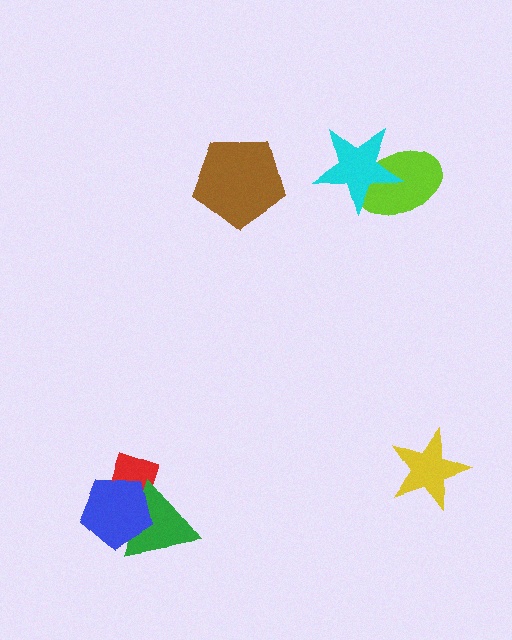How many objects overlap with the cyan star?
1 object overlaps with the cyan star.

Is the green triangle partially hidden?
Yes, it is partially covered by another shape.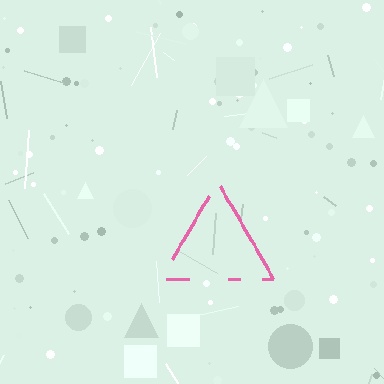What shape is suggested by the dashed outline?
The dashed outline suggests a triangle.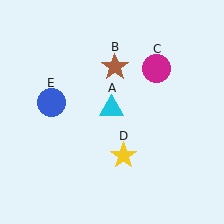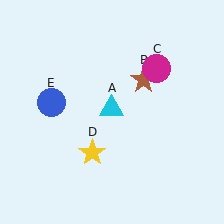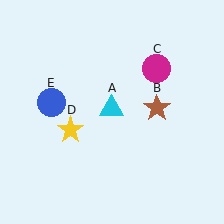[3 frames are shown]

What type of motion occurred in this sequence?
The brown star (object B), yellow star (object D) rotated clockwise around the center of the scene.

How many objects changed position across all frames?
2 objects changed position: brown star (object B), yellow star (object D).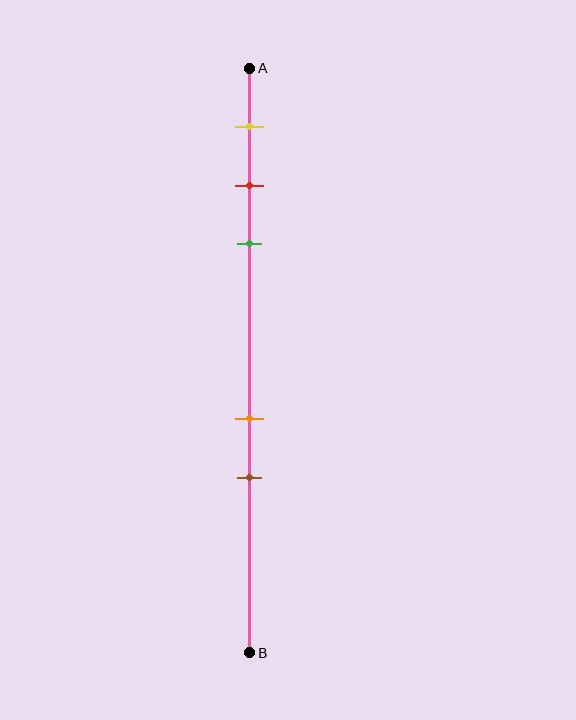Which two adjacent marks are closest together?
The red and green marks are the closest adjacent pair.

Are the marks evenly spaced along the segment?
No, the marks are not evenly spaced.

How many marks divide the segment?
There are 5 marks dividing the segment.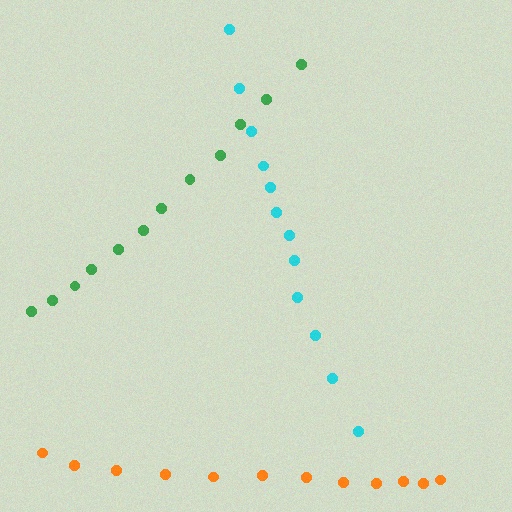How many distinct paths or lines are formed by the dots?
There are 3 distinct paths.